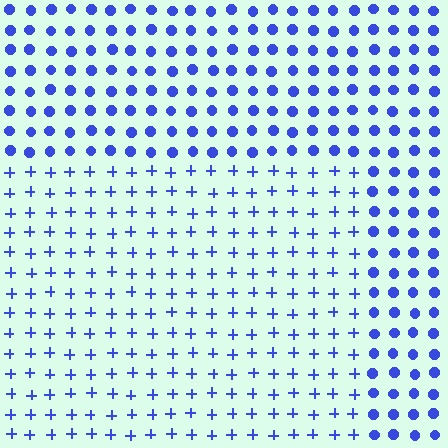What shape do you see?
I see a rectangle.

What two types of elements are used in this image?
The image uses plus signs inside the rectangle region and circles outside it.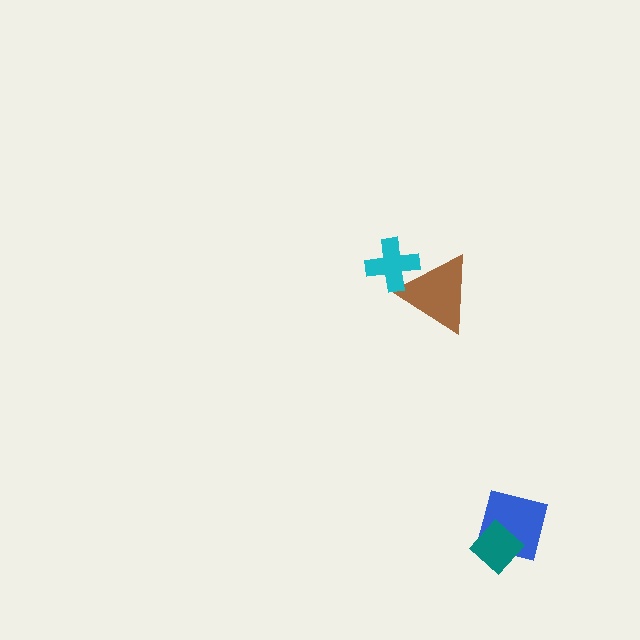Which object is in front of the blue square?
The teal diamond is in front of the blue square.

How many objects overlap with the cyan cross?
1 object overlaps with the cyan cross.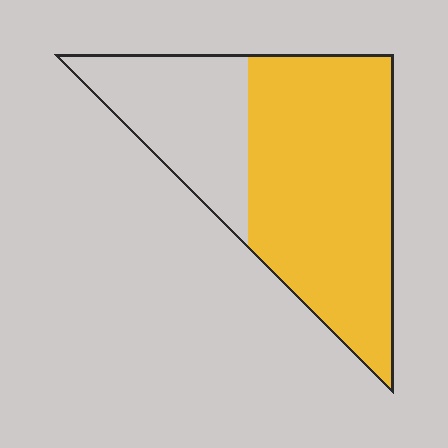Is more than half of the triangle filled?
Yes.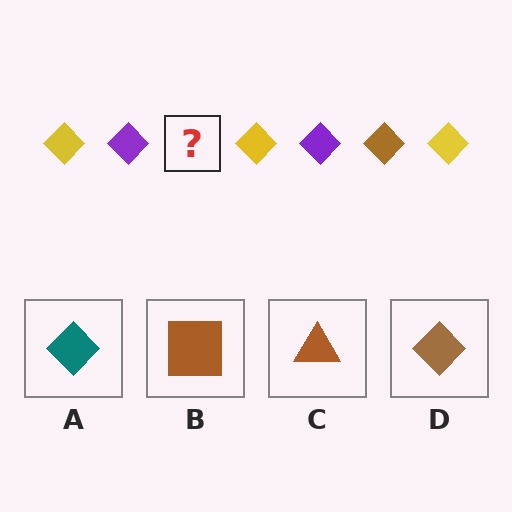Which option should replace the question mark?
Option D.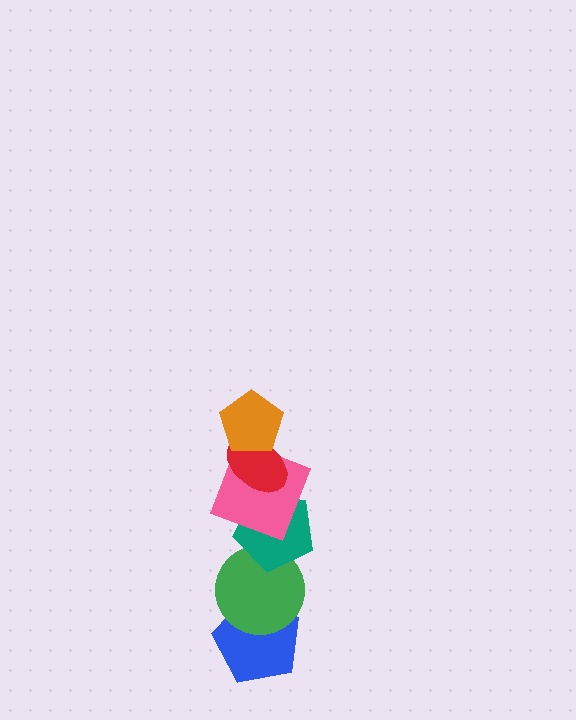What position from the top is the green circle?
The green circle is 5th from the top.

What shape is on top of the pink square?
The red ellipse is on top of the pink square.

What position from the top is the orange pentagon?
The orange pentagon is 1st from the top.